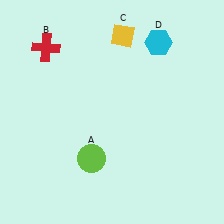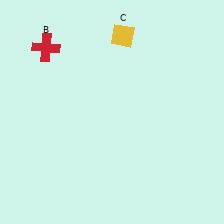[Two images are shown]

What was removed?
The cyan hexagon (D), the lime circle (A) were removed in Image 2.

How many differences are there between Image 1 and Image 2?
There are 2 differences between the two images.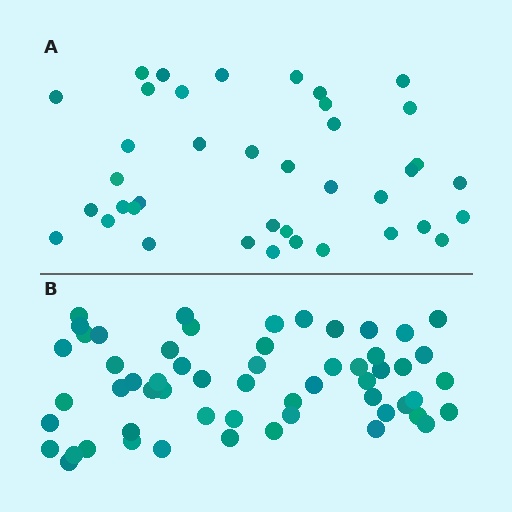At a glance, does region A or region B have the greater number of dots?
Region B (the bottom region) has more dots.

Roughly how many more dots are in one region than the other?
Region B has approximately 20 more dots than region A.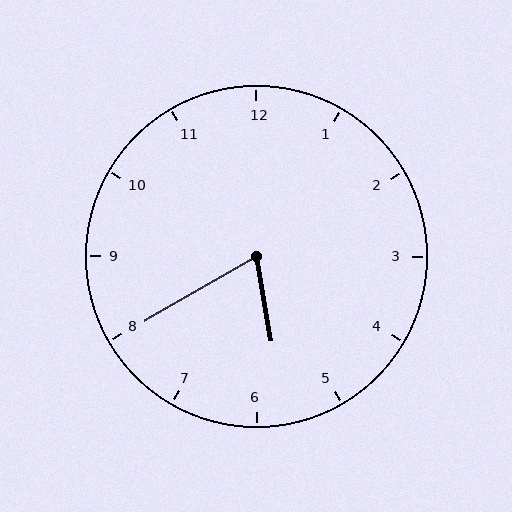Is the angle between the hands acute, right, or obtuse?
It is acute.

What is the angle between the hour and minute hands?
Approximately 70 degrees.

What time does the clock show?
5:40.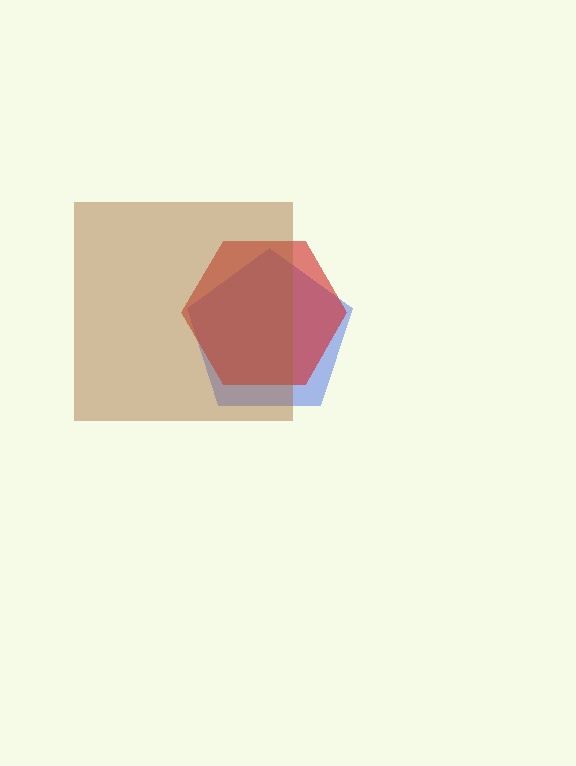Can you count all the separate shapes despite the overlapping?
Yes, there are 3 separate shapes.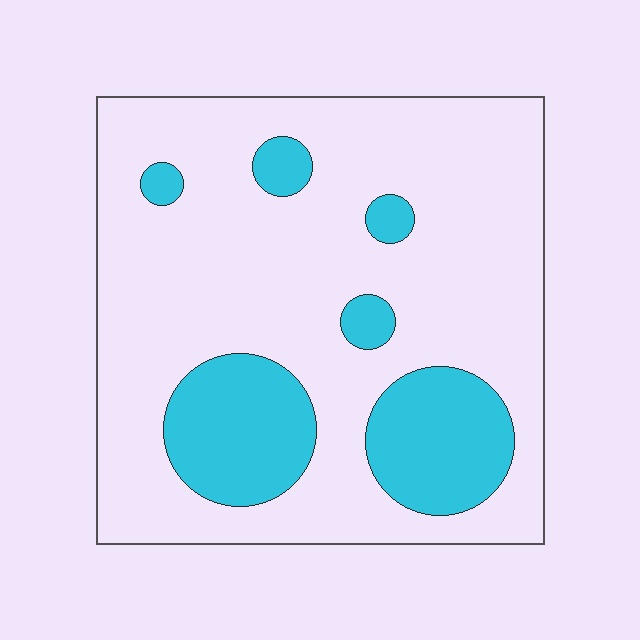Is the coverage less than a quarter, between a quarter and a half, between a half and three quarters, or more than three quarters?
Less than a quarter.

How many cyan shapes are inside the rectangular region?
6.